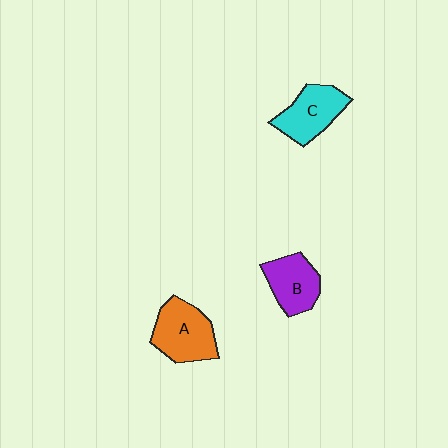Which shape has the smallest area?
Shape B (purple).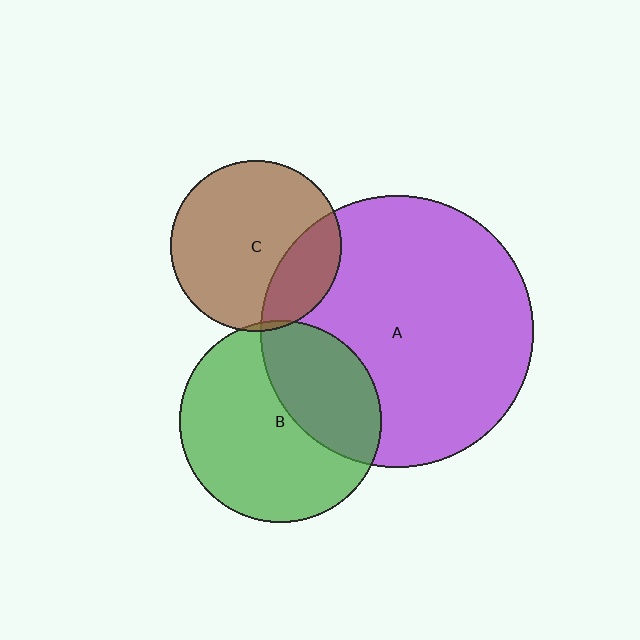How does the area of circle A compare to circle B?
Approximately 1.8 times.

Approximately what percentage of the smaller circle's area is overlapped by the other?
Approximately 35%.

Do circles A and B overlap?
Yes.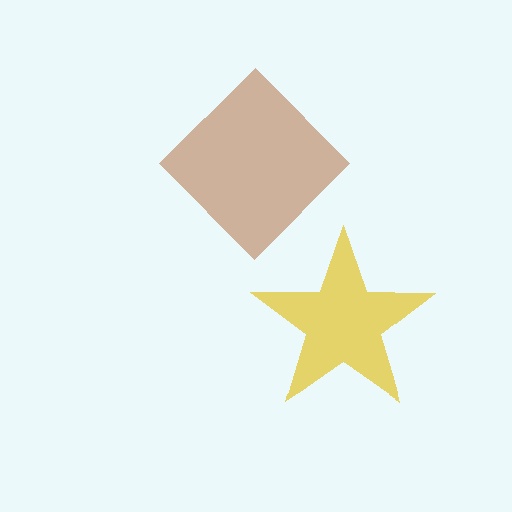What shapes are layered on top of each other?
The layered shapes are: a yellow star, a brown diamond.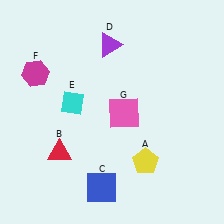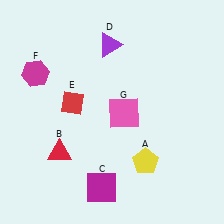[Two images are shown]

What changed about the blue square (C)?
In Image 1, C is blue. In Image 2, it changed to magenta.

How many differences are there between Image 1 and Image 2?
There are 2 differences between the two images.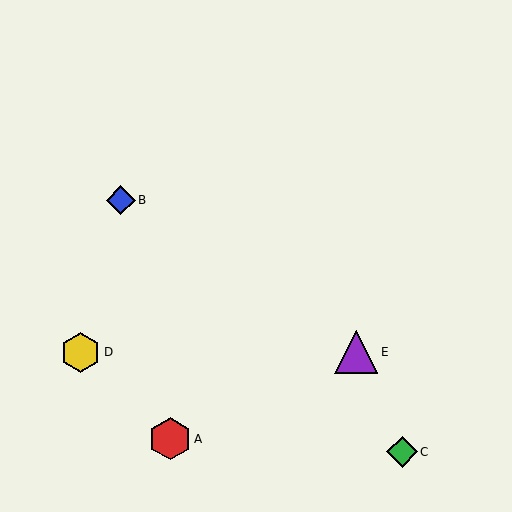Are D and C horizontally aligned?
No, D is at y≈352 and C is at y≈452.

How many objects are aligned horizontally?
2 objects (D, E) are aligned horizontally.